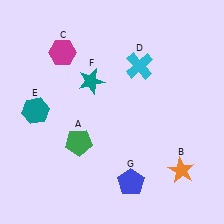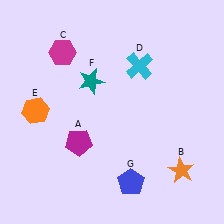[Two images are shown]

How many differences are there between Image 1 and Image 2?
There are 2 differences between the two images.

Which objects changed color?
A changed from green to magenta. E changed from teal to orange.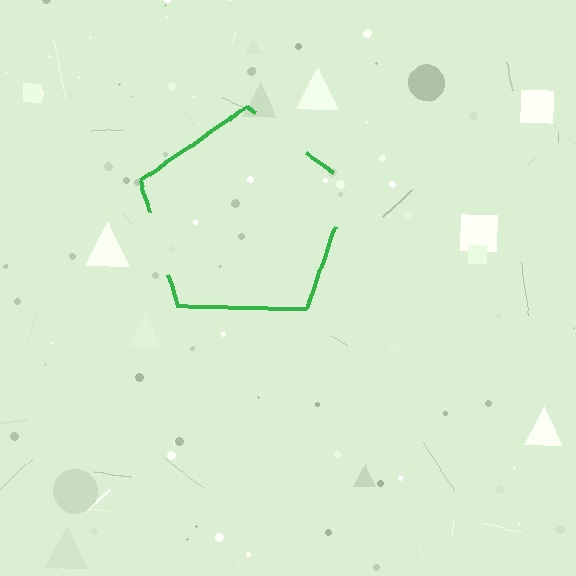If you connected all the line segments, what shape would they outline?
They would outline a pentagon.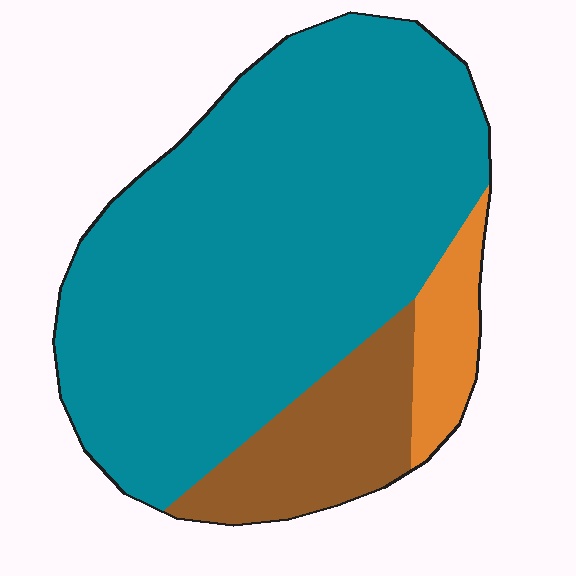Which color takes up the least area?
Orange, at roughly 10%.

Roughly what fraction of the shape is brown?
Brown covers around 15% of the shape.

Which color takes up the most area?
Teal, at roughly 75%.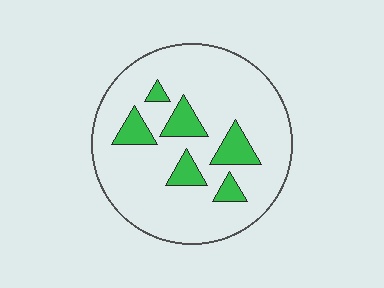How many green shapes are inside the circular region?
6.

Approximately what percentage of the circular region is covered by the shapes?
Approximately 15%.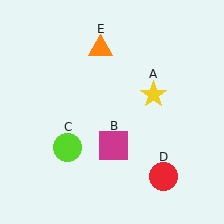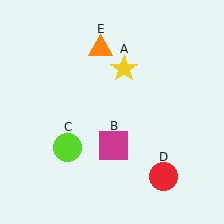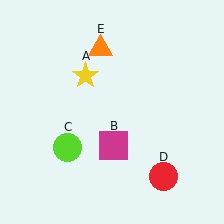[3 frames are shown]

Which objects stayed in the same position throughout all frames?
Magenta square (object B) and lime circle (object C) and red circle (object D) and orange triangle (object E) remained stationary.